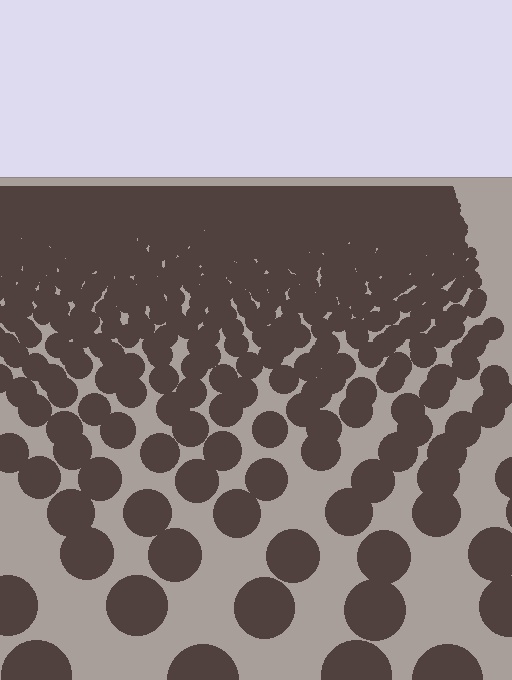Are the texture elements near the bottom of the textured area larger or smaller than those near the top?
Larger. Near the bottom, elements are closer to the viewer and appear at a bigger on-screen size.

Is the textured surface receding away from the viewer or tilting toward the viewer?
The surface is receding away from the viewer. Texture elements get smaller and denser toward the top.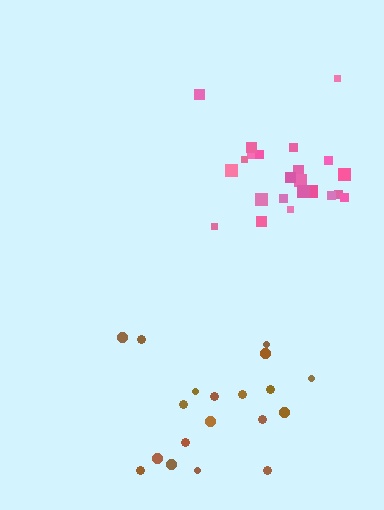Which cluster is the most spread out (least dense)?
Brown.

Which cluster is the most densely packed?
Pink.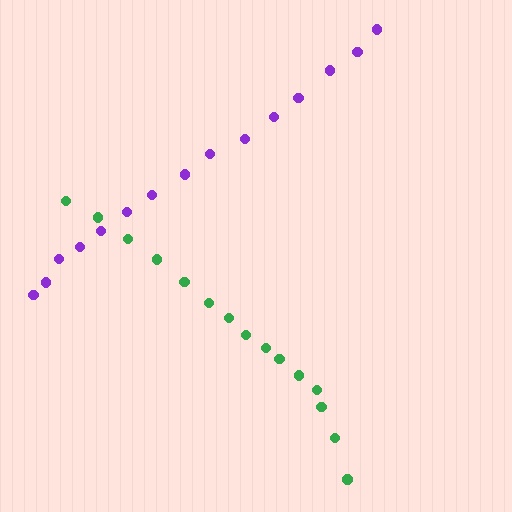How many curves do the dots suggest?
There are 2 distinct paths.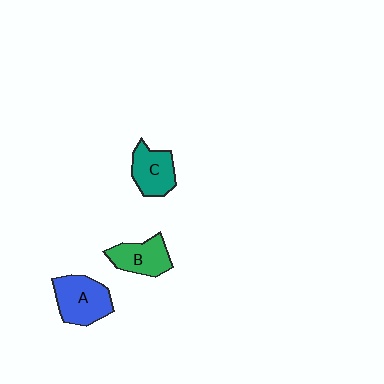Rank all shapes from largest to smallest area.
From largest to smallest: A (blue), B (green), C (teal).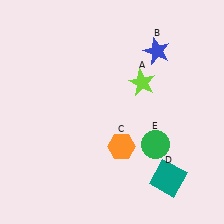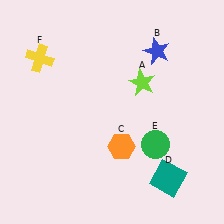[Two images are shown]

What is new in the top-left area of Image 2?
A yellow cross (F) was added in the top-left area of Image 2.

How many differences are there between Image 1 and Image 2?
There is 1 difference between the two images.